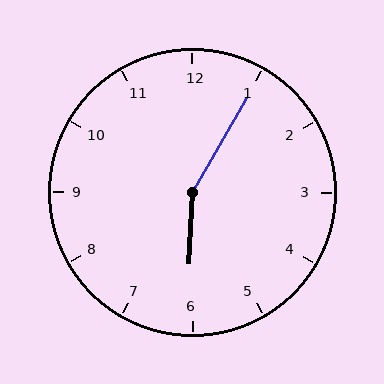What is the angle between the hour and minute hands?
Approximately 152 degrees.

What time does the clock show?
6:05.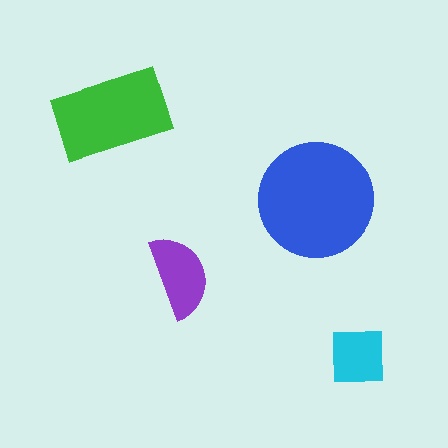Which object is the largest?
The blue circle.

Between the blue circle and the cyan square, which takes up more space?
The blue circle.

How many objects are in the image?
There are 4 objects in the image.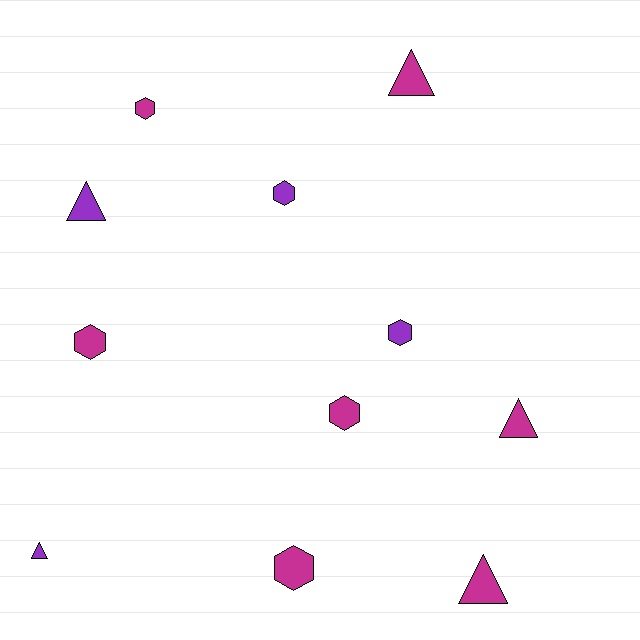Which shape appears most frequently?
Hexagon, with 6 objects.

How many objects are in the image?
There are 11 objects.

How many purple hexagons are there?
There are 2 purple hexagons.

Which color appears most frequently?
Magenta, with 7 objects.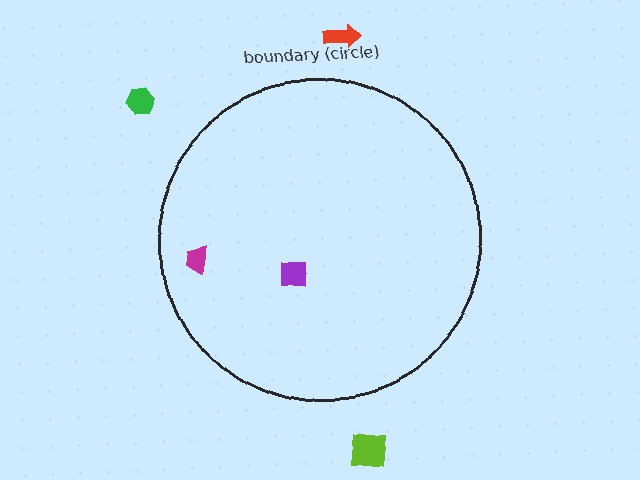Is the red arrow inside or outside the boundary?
Outside.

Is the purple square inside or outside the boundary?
Inside.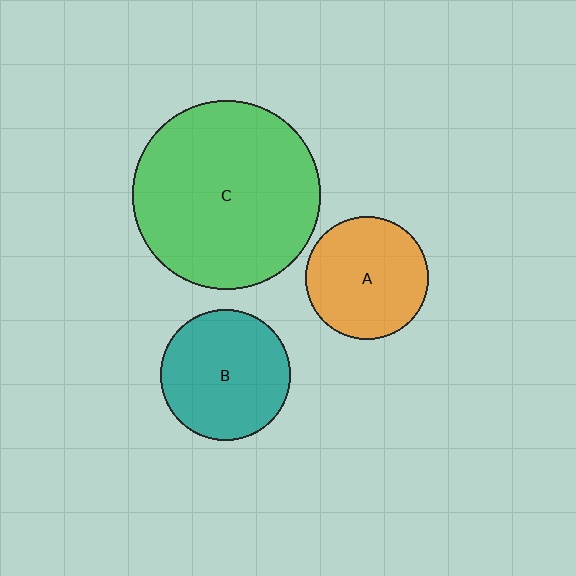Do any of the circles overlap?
No, none of the circles overlap.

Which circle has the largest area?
Circle C (green).